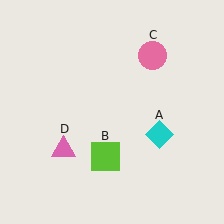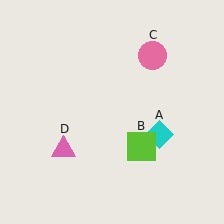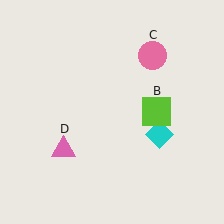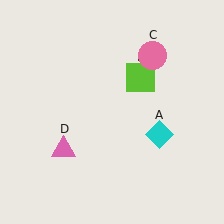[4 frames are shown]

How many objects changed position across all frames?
1 object changed position: lime square (object B).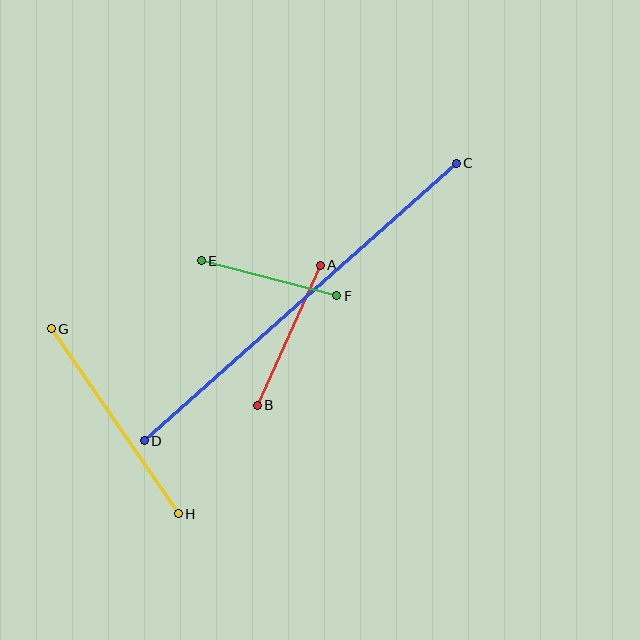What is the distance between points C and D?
The distance is approximately 418 pixels.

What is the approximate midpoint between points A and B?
The midpoint is at approximately (289, 335) pixels.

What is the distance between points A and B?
The distance is approximately 154 pixels.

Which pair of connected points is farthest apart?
Points C and D are farthest apart.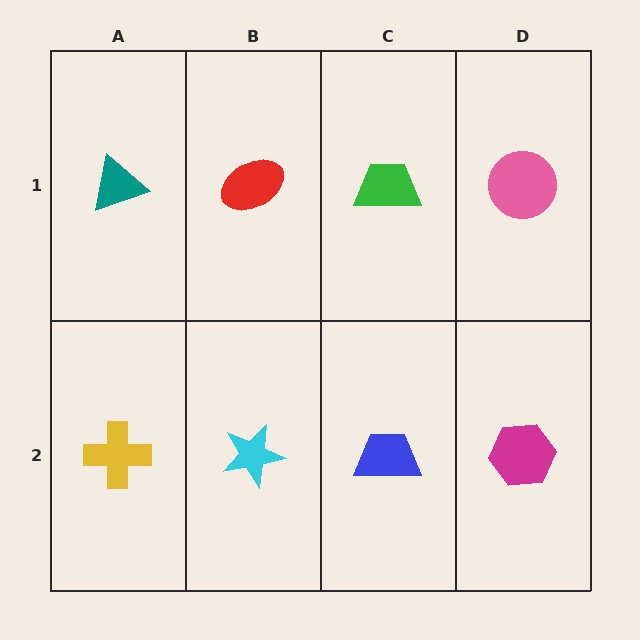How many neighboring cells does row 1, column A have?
2.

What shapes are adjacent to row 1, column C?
A blue trapezoid (row 2, column C), a red ellipse (row 1, column B), a pink circle (row 1, column D).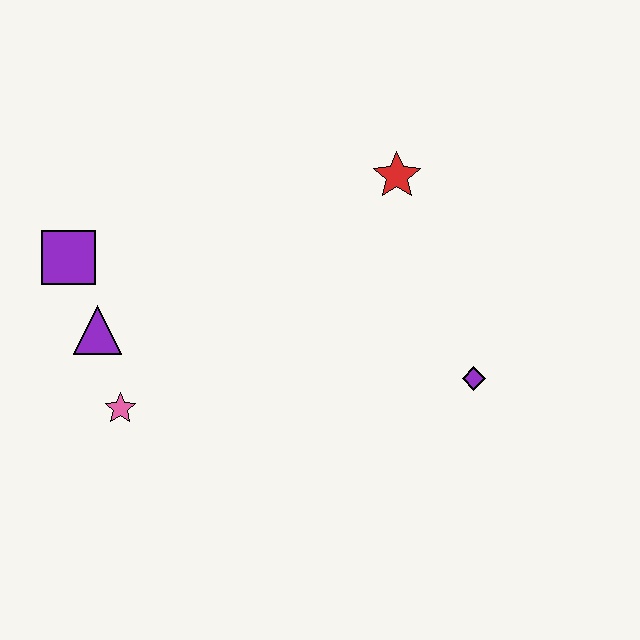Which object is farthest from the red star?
The pink star is farthest from the red star.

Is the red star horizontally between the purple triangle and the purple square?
No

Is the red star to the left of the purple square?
No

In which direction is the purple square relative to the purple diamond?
The purple square is to the left of the purple diamond.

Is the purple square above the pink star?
Yes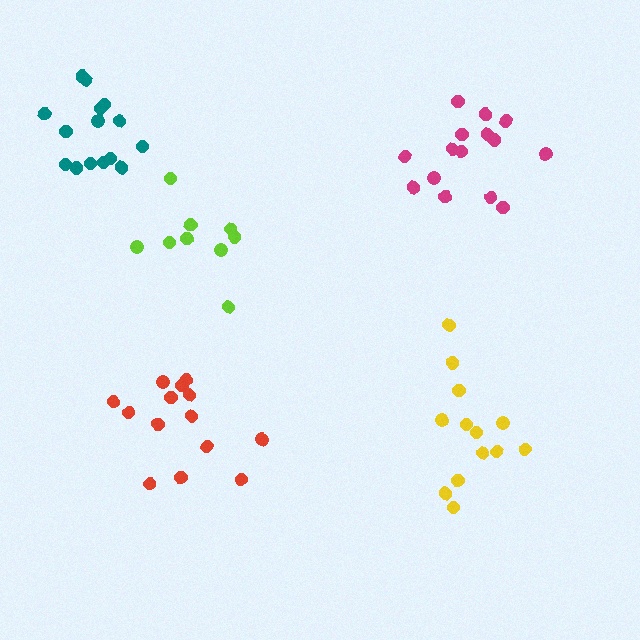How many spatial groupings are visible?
There are 5 spatial groupings.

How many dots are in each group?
Group 1: 9 dots, Group 2: 15 dots, Group 3: 14 dots, Group 4: 13 dots, Group 5: 15 dots (66 total).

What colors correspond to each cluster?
The clusters are colored: lime, magenta, red, yellow, teal.